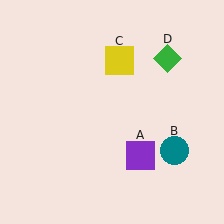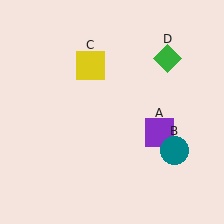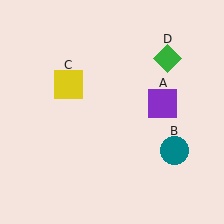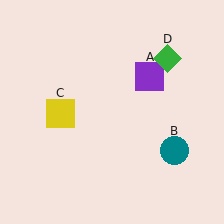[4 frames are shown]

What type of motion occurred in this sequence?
The purple square (object A), yellow square (object C) rotated counterclockwise around the center of the scene.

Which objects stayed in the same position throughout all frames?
Teal circle (object B) and green diamond (object D) remained stationary.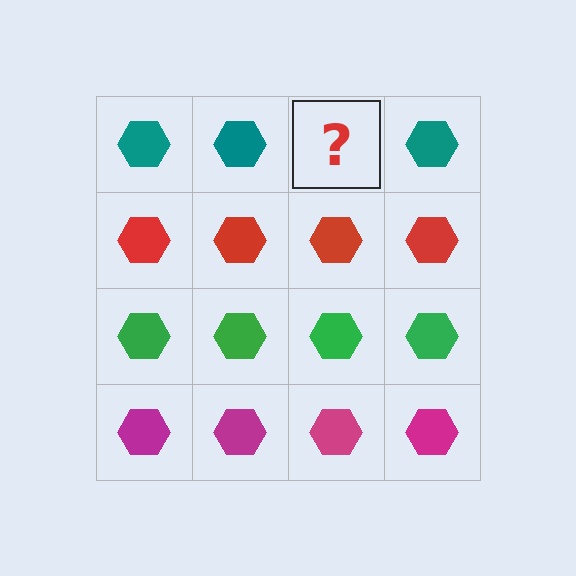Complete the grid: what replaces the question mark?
The question mark should be replaced with a teal hexagon.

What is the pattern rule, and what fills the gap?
The rule is that each row has a consistent color. The gap should be filled with a teal hexagon.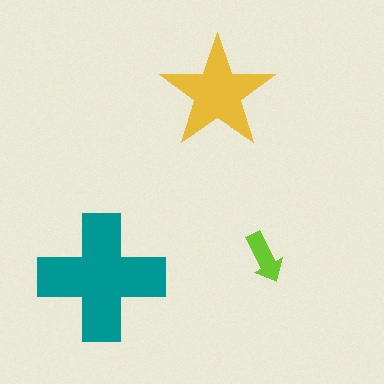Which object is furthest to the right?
The lime arrow is rightmost.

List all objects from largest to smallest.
The teal cross, the yellow star, the lime arrow.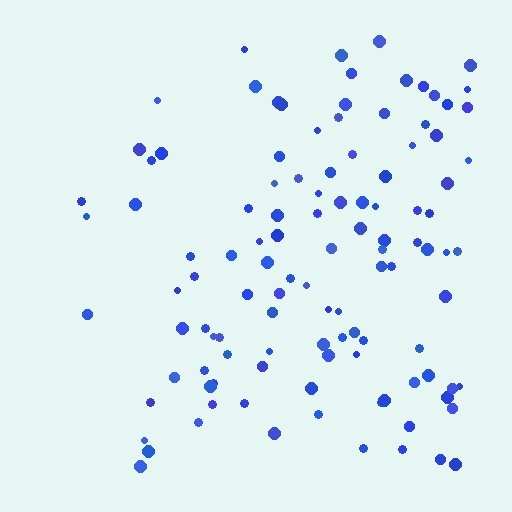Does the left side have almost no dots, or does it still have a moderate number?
Still a moderate number, just noticeably fewer than the right.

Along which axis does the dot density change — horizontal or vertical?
Horizontal.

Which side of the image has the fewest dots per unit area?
The left.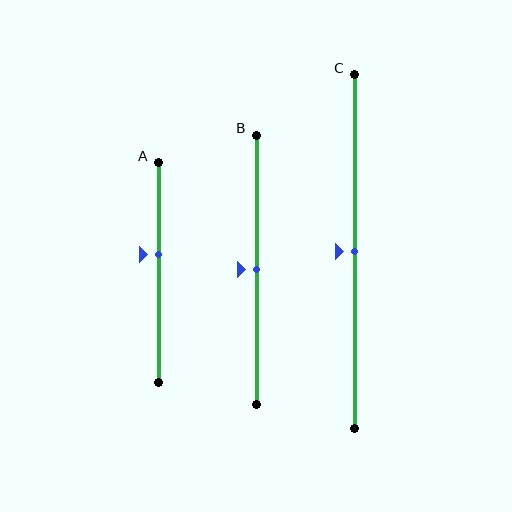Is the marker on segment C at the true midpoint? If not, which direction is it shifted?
Yes, the marker on segment C is at the true midpoint.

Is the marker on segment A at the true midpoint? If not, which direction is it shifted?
No, the marker on segment A is shifted upward by about 8% of the segment length.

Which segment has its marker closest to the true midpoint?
Segment B has its marker closest to the true midpoint.